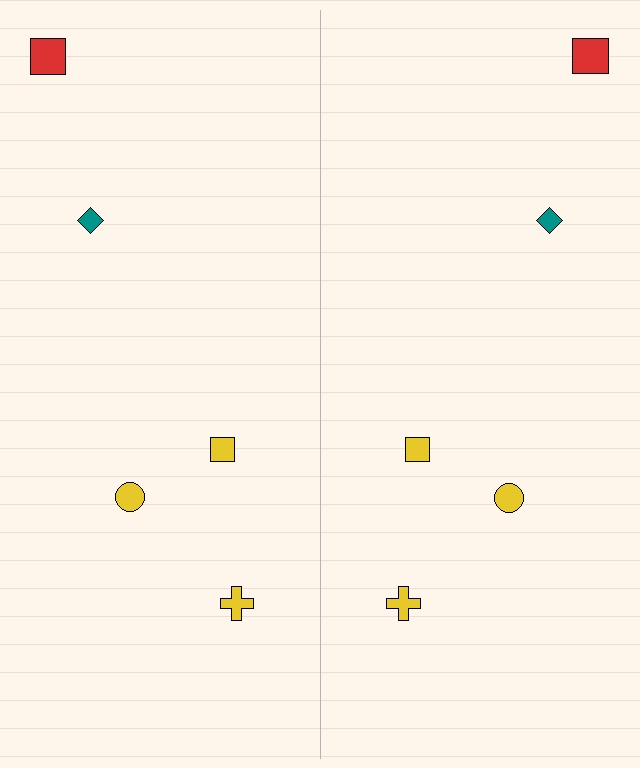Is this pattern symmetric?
Yes, this pattern has bilateral (reflection) symmetry.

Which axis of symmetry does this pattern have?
The pattern has a vertical axis of symmetry running through the center of the image.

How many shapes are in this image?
There are 10 shapes in this image.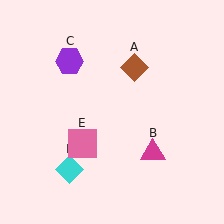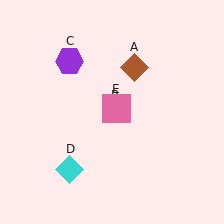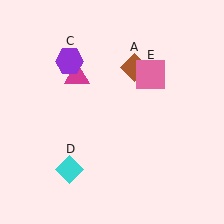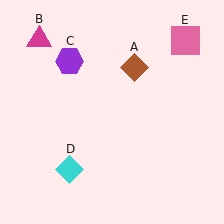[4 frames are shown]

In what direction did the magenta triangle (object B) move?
The magenta triangle (object B) moved up and to the left.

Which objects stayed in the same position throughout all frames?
Brown diamond (object A) and purple hexagon (object C) and cyan diamond (object D) remained stationary.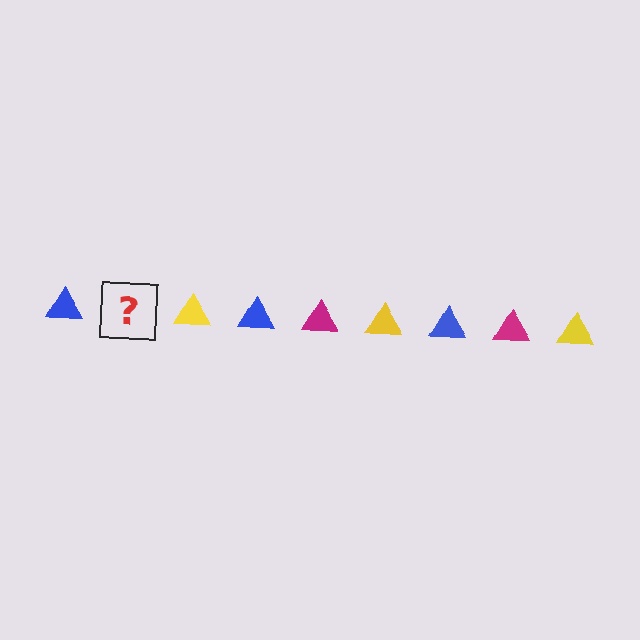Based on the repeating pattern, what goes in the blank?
The blank should be a magenta triangle.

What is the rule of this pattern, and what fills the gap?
The rule is that the pattern cycles through blue, magenta, yellow triangles. The gap should be filled with a magenta triangle.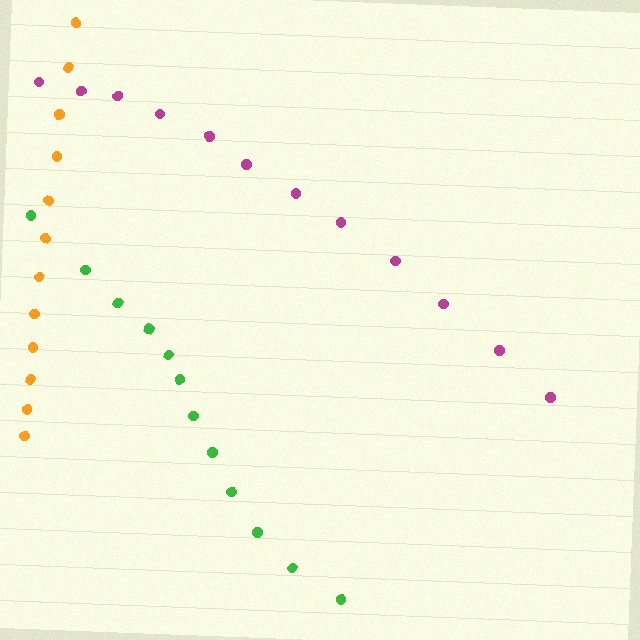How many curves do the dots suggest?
There are 3 distinct paths.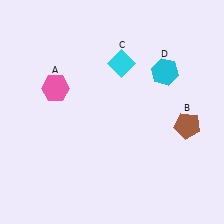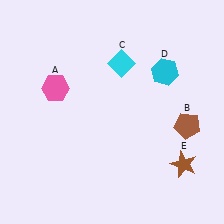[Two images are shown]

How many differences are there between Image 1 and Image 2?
There is 1 difference between the two images.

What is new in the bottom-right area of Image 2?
A brown star (E) was added in the bottom-right area of Image 2.